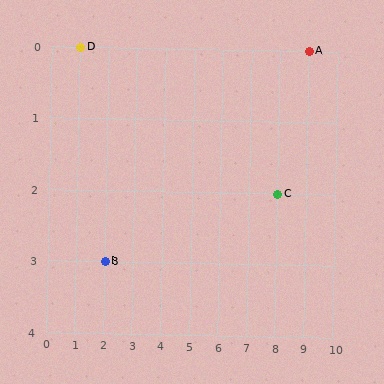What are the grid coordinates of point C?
Point C is at grid coordinates (8, 2).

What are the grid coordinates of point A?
Point A is at grid coordinates (9, 0).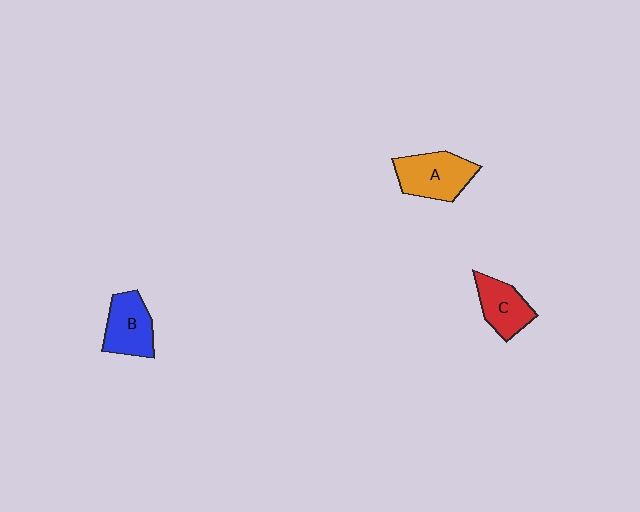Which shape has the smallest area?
Shape C (red).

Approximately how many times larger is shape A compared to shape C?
Approximately 1.3 times.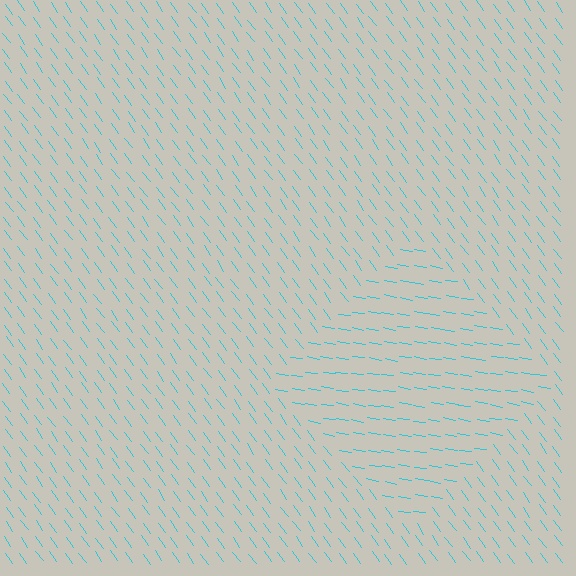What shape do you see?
I see a diamond.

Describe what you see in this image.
The image is filled with small cyan line segments. A diamond region in the image has lines oriented differently from the surrounding lines, creating a visible texture boundary.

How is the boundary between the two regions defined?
The boundary is defined purely by a change in line orientation (approximately 45 degrees difference). All lines are the same color and thickness.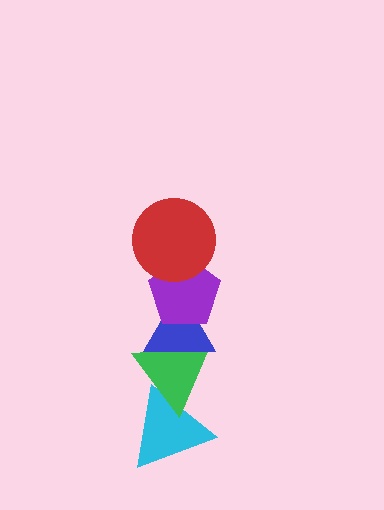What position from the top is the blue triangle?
The blue triangle is 3rd from the top.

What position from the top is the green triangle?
The green triangle is 4th from the top.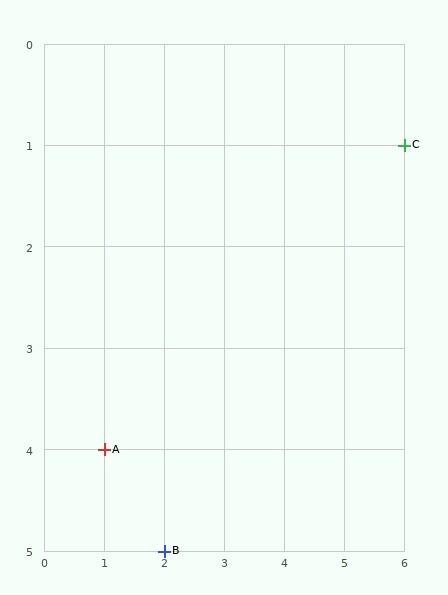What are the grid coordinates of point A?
Point A is at grid coordinates (1, 4).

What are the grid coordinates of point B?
Point B is at grid coordinates (2, 5).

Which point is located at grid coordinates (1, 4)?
Point A is at (1, 4).